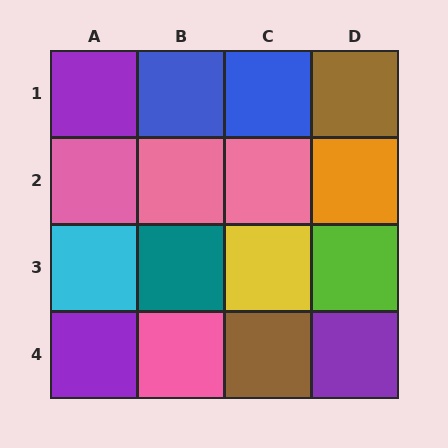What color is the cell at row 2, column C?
Pink.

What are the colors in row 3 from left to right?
Cyan, teal, yellow, lime.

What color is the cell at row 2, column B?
Pink.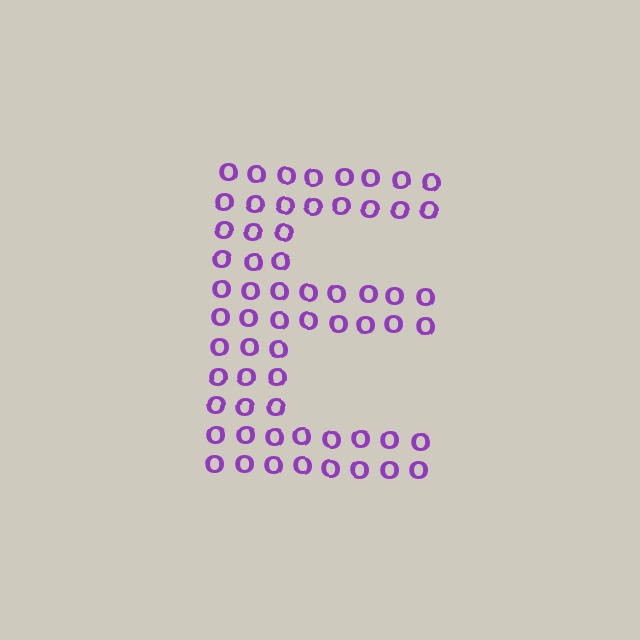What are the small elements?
The small elements are letter O's.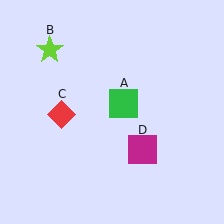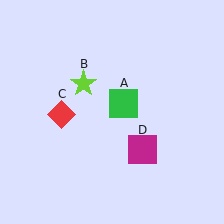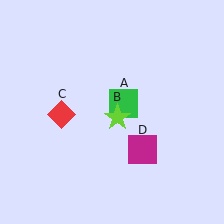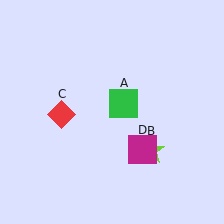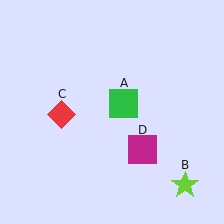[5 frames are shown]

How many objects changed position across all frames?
1 object changed position: lime star (object B).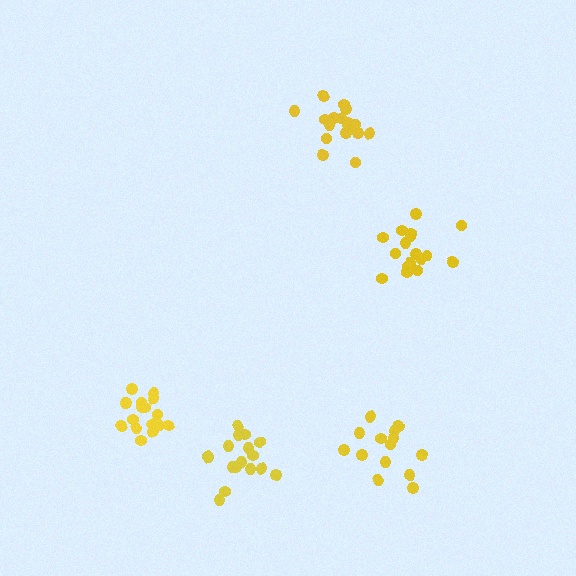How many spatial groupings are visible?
There are 5 spatial groupings.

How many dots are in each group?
Group 1: 17 dots, Group 2: 17 dots, Group 3: 17 dots, Group 4: 18 dots, Group 5: 14 dots (83 total).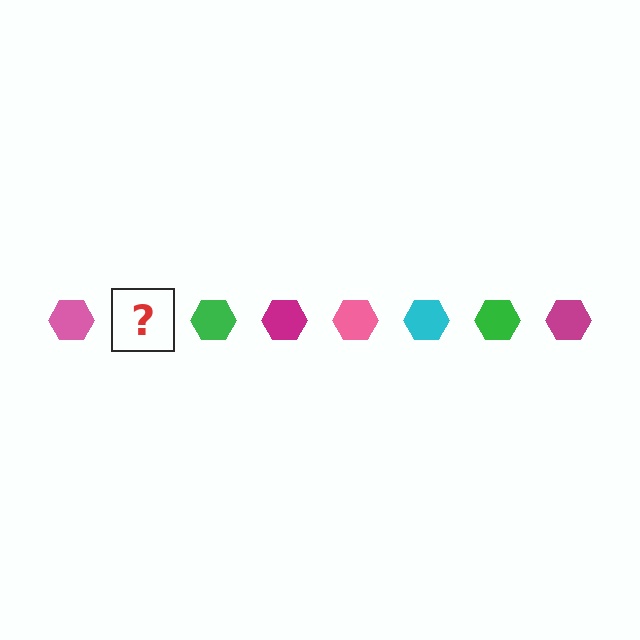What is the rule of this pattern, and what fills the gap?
The rule is that the pattern cycles through pink, cyan, green, magenta hexagons. The gap should be filled with a cyan hexagon.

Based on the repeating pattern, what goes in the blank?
The blank should be a cyan hexagon.